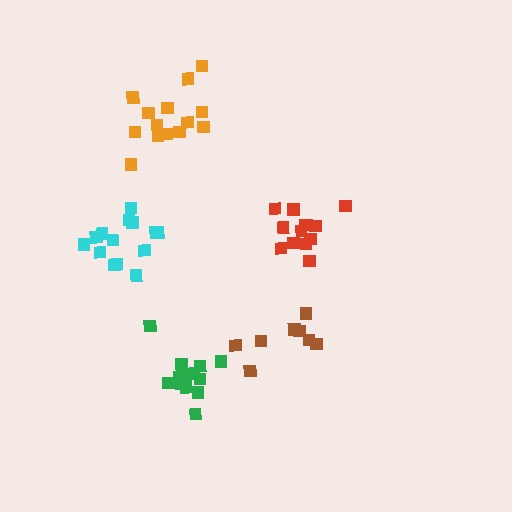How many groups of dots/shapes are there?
There are 5 groups.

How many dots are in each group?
Group 1: 14 dots, Group 2: 8 dots, Group 3: 14 dots, Group 4: 13 dots, Group 5: 13 dots (62 total).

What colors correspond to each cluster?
The clusters are colored: orange, brown, cyan, red, green.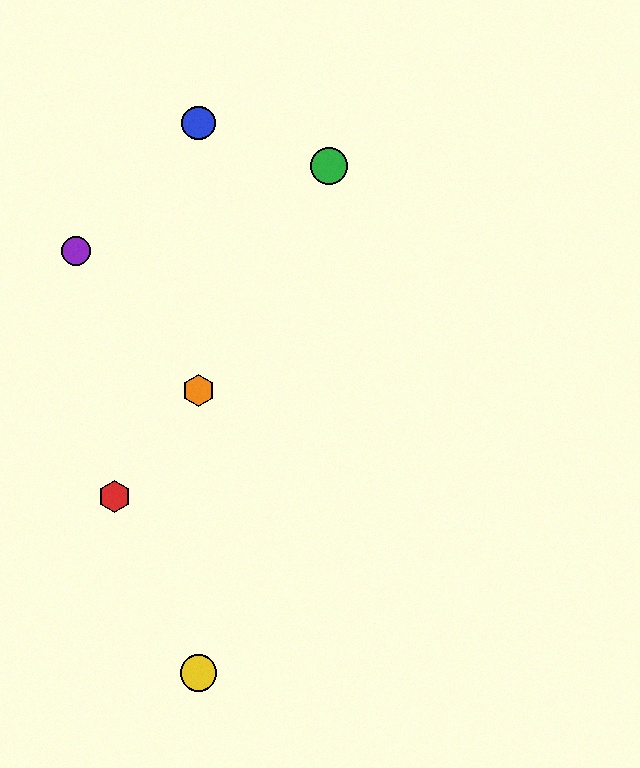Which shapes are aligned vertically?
The blue circle, the yellow circle, the orange hexagon are aligned vertically.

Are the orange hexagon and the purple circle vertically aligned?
No, the orange hexagon is at x≈198 and the purple circle is at x≈76.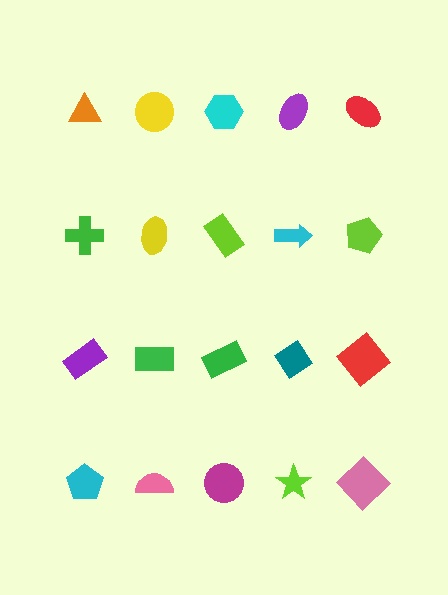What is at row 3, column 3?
A green rectangle.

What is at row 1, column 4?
A purple ellipse.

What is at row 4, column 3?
A magenta circle.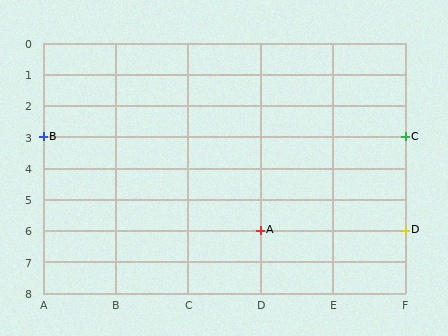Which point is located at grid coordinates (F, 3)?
Point C is at (F, 3).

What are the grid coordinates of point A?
Point A is at grid coordinates (D, 6).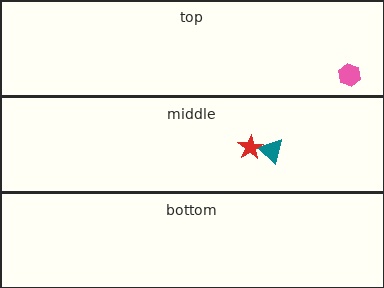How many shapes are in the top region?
1.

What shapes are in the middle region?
The teal triangle, the red star.